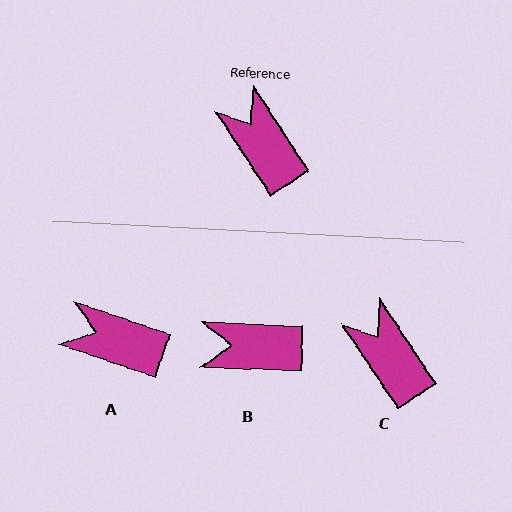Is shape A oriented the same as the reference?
No, it is off by about 37 degrees.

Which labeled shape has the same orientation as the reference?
C.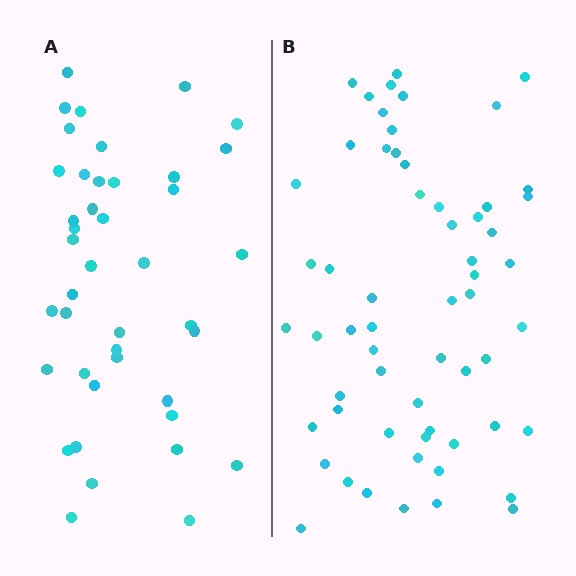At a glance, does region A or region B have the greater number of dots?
Region B (the right region) has more dots.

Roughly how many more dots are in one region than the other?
Region B has approximately 20 more dots than region A.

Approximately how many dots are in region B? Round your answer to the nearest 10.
About 60 dots.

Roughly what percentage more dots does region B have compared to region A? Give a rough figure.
About 45% more.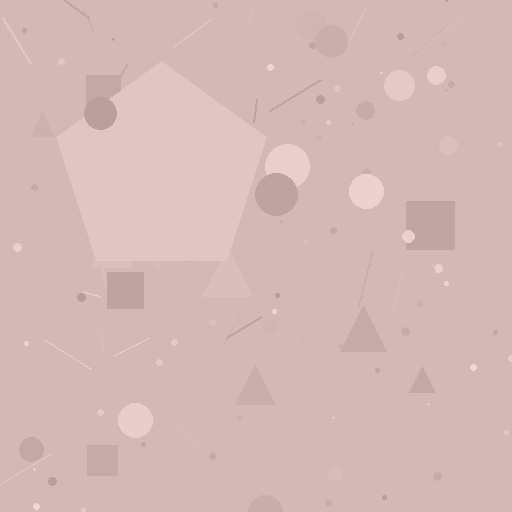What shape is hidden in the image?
A pentagon is hidden in the image.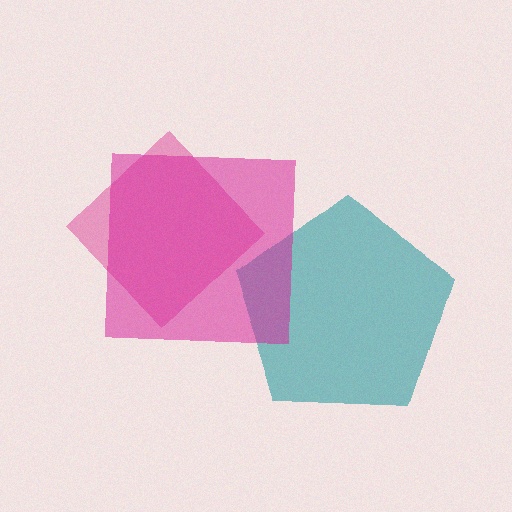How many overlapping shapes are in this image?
There are 3 overlapping shapes in the image.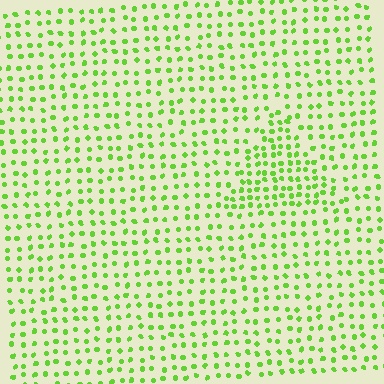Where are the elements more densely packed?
The elements are more densely packed inside the triangle boundary.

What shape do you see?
I see a triangle.